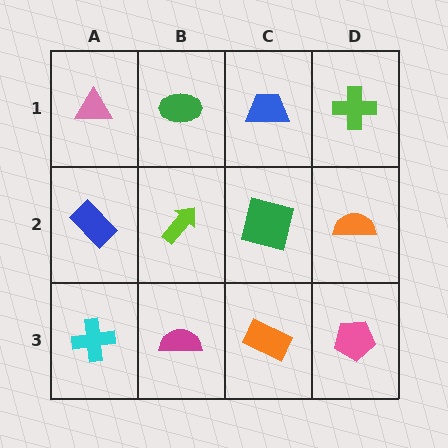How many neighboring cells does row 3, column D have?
2.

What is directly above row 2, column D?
A lime cross.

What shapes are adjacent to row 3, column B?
A lime arrow (row 2, column B), a cyan cross (row 3, column A), an orange rectangle (row 3, column C).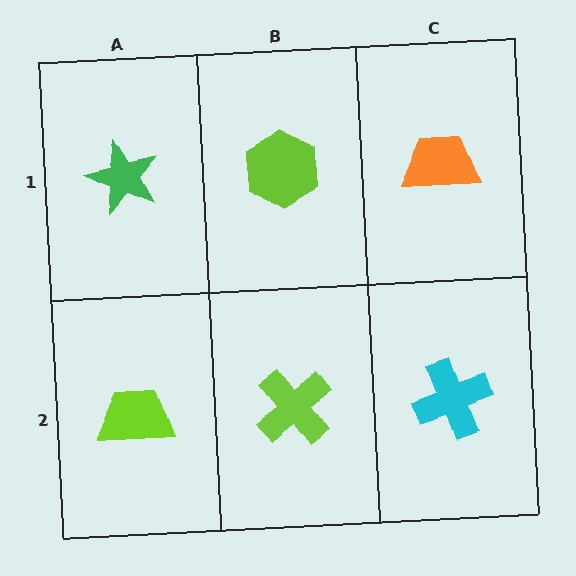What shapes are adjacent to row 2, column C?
An orange trapezoid (row 1, column C), a lime cross (row 2, column B).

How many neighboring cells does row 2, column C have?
2.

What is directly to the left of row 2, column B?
A lime trapezoid.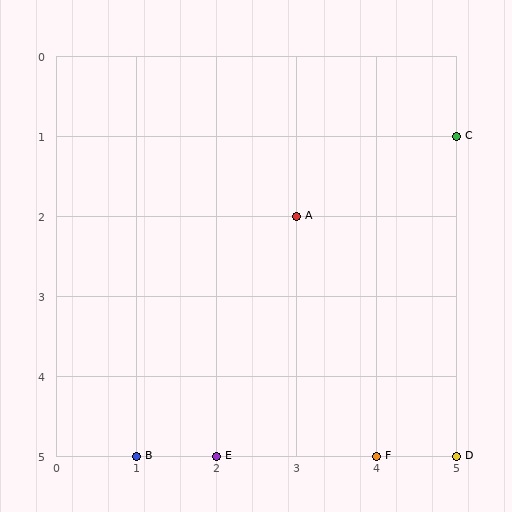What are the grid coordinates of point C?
Point C is at grid coordinates (5, 1).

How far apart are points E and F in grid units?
Points E and F are 2 columns apart.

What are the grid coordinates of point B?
Point B is at grid coordinates (1, 5).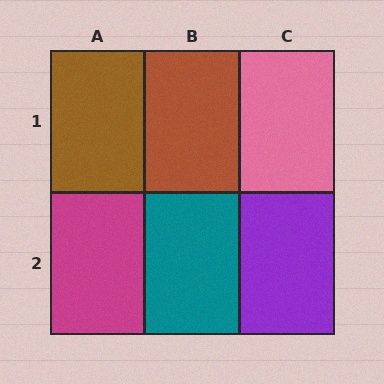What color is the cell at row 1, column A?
Brown.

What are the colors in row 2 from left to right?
Magenta, teal, purple.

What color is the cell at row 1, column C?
Pink.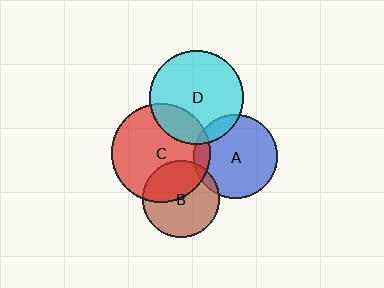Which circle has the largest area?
Circle C (red).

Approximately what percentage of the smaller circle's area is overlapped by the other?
Approximately 10%.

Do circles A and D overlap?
Yes.